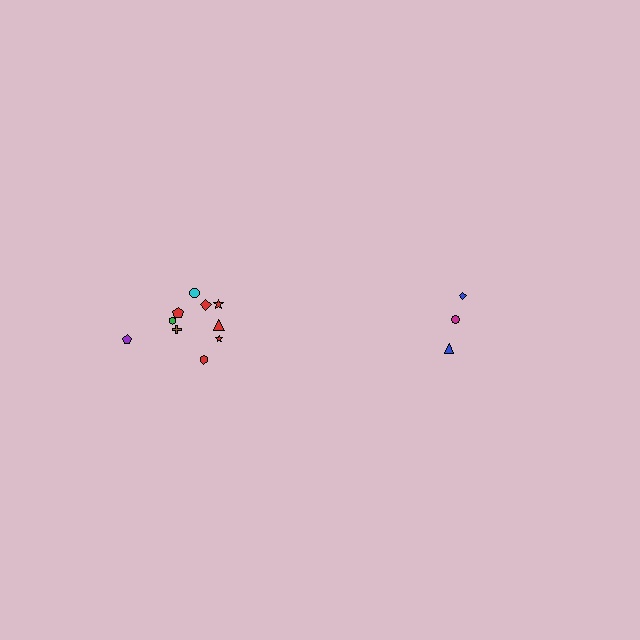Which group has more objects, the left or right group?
The left group.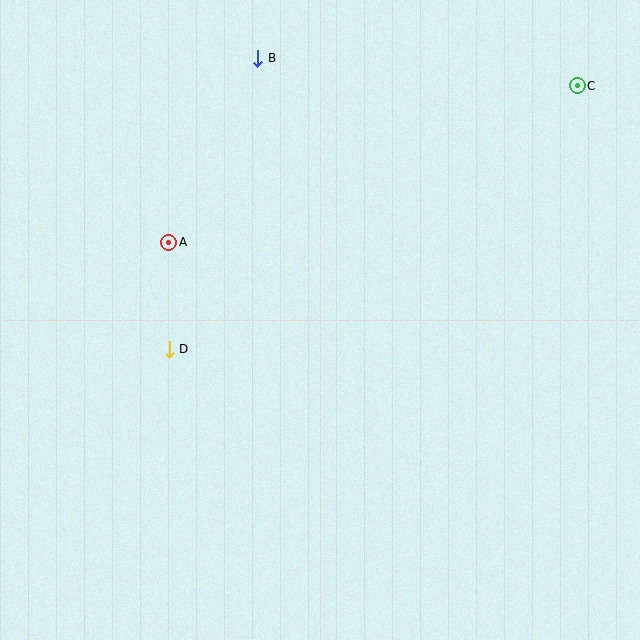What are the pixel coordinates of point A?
Point A is at (169, 242).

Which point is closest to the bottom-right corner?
Point D is closest to the bottom-right corner.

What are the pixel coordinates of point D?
Point D is at (169, 349).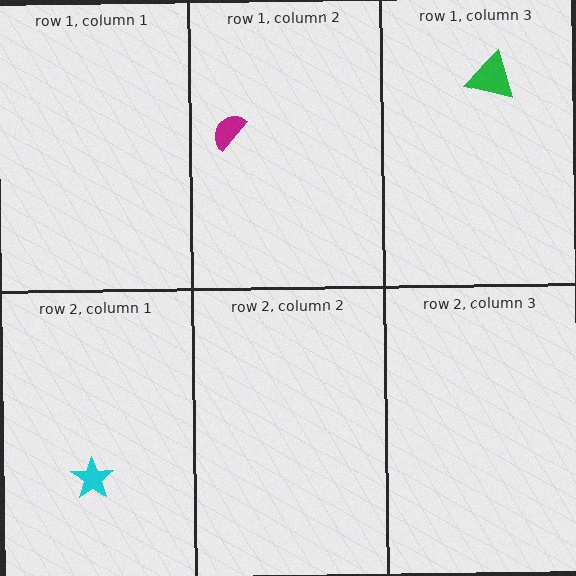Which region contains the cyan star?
The row 2, column 1 region.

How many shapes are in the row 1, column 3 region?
1.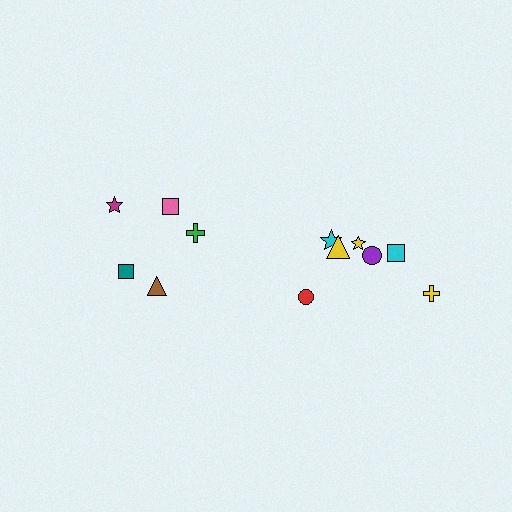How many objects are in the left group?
There are 5 objects.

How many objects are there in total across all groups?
There are 12 objects.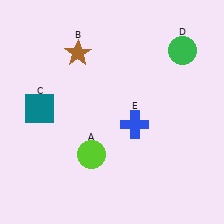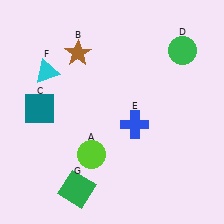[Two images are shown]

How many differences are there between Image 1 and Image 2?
There are 2 differences between the two images.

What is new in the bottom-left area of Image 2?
A green square (G) was added in the bottom-left area of Image 2.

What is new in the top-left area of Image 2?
A cyan triangle (F) was added in the top-left area of Image 2.